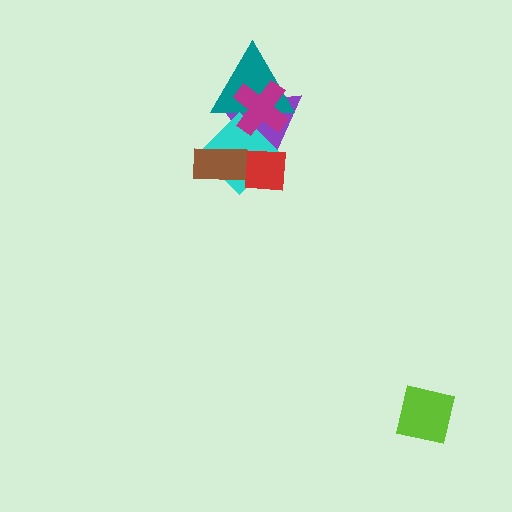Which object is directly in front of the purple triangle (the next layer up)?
The teal triangle is directly in front of the purple triangle.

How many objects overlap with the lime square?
0 objects overlap with the lime square.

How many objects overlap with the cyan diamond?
5 objects overlap with the cyan diamond.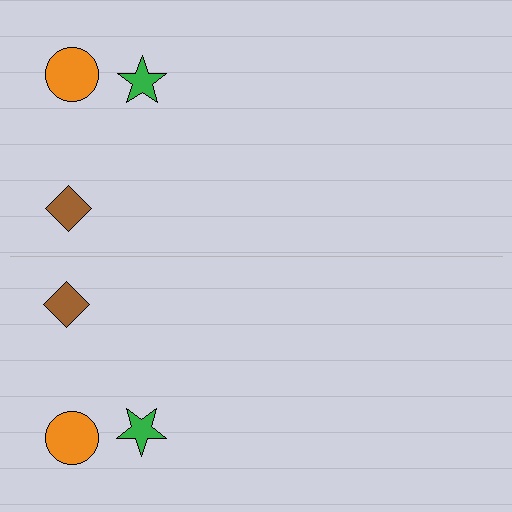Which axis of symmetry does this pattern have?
The pattern has a horizontal axis of symmetry running through the center of the image.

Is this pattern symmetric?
Yes, this pattern has bilateral (reflection) symmetry.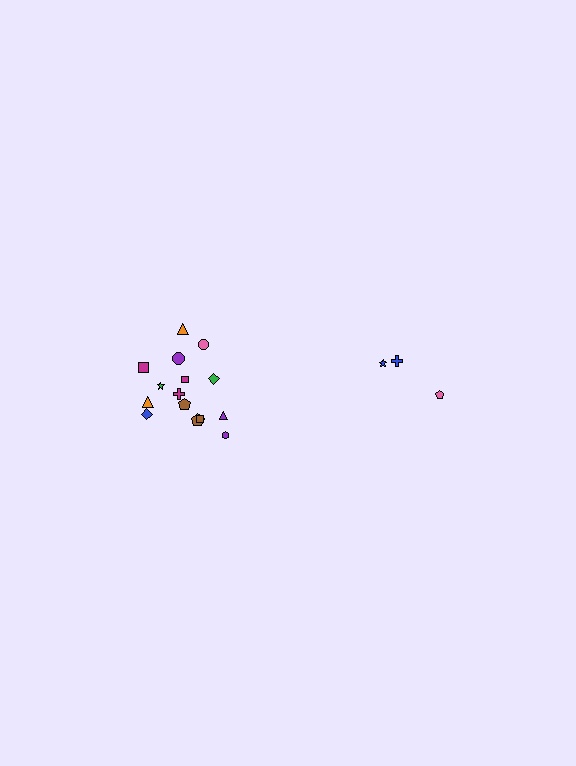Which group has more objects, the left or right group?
The left group.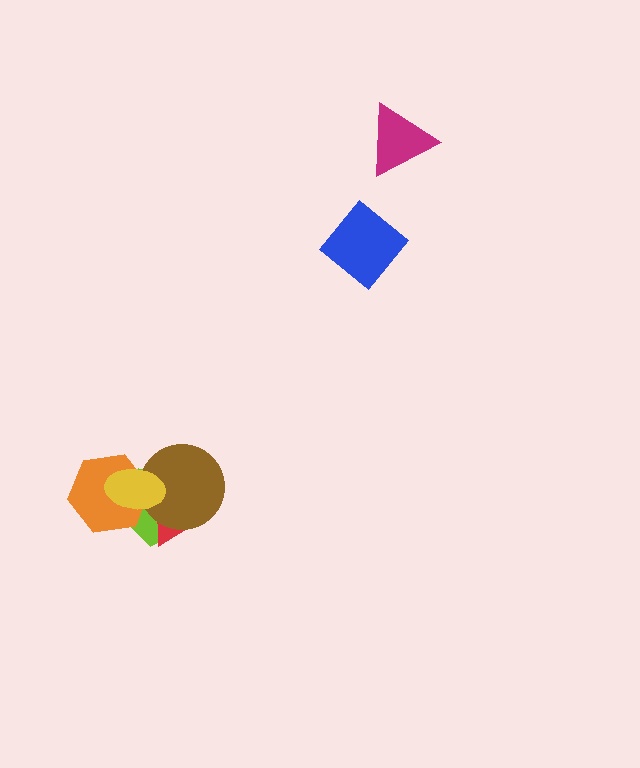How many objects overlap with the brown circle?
4 objects overlap with the brown circle.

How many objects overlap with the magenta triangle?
0 objects overlap with the magenta triangle.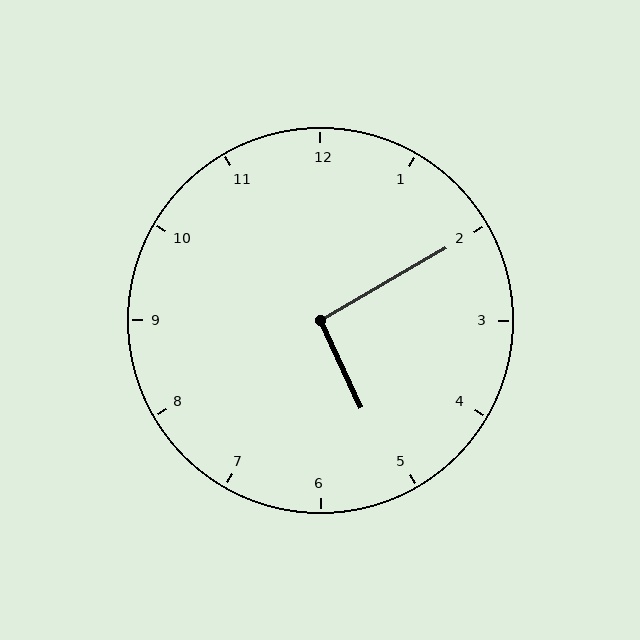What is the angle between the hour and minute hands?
Approximately 95 degrees.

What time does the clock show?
5:10.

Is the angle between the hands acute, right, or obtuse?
It is right.